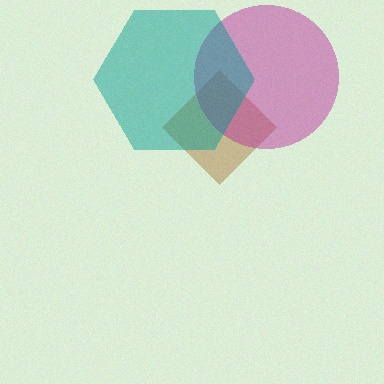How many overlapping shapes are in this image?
There are 3 overlapping shapes in the image.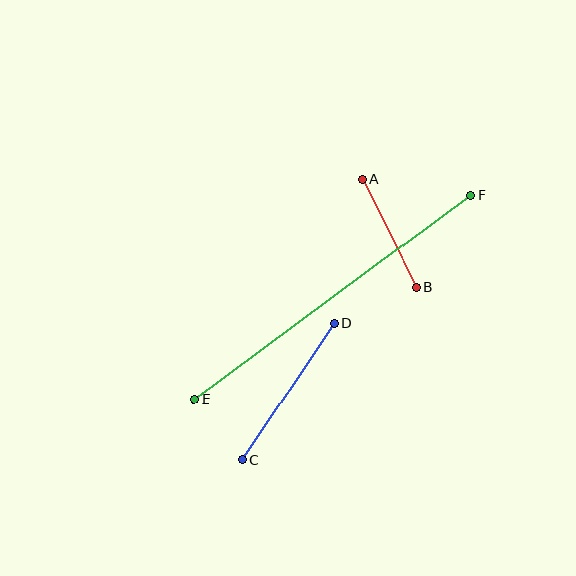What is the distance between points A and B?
The distance is approximately 120 pixels.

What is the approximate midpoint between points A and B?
The midpoint is at approximately (390, 233) pixels.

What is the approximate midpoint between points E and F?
The midpoint is at approximately (333, 297) pixels.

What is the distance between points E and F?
The distance is approximately 344 pixels.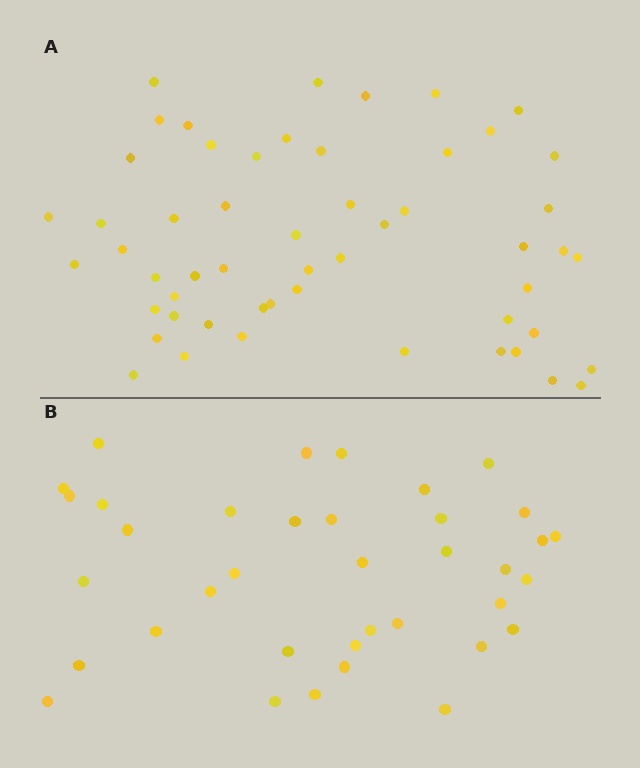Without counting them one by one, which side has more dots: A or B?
Region A (the top region) has more dots.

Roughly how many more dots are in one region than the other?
Region A has approximately 15 more dots than region B.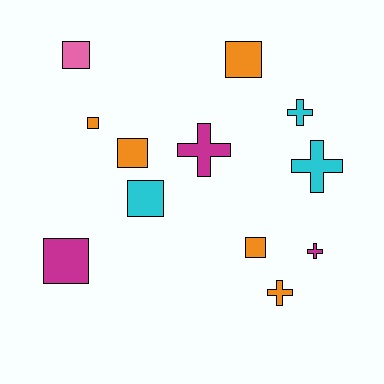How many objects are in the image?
There are 12 objects.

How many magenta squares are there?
There is 1 magenta square.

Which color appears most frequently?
Orange, with 5 objects.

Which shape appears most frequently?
Square, with 7 objects.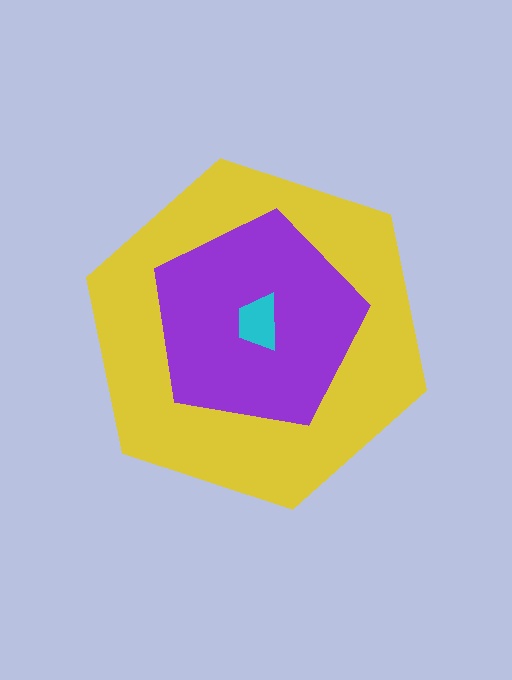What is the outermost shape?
The yellow hexagon.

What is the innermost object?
The cyan trapezoid.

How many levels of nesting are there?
3.